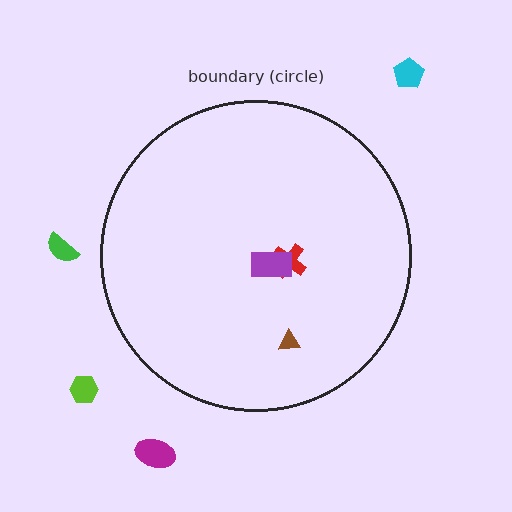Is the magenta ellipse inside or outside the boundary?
Outside.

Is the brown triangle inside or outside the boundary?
Inside.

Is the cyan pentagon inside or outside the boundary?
Outside.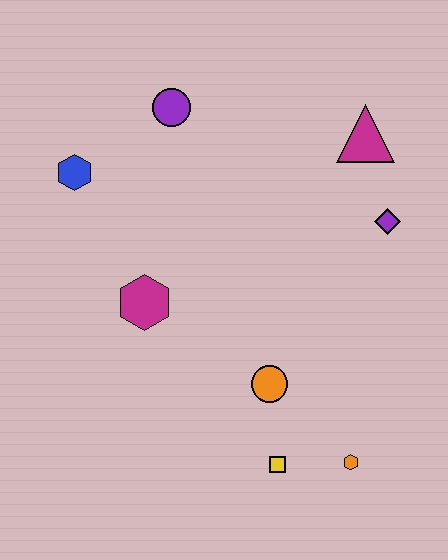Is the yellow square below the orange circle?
Yes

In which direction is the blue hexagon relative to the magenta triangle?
The blue hexagon is to the left of the magenta triangle.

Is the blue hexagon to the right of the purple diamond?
No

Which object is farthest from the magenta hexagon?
The magenta triangle is farthest from the magenta hexagon.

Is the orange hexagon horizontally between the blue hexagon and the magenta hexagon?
No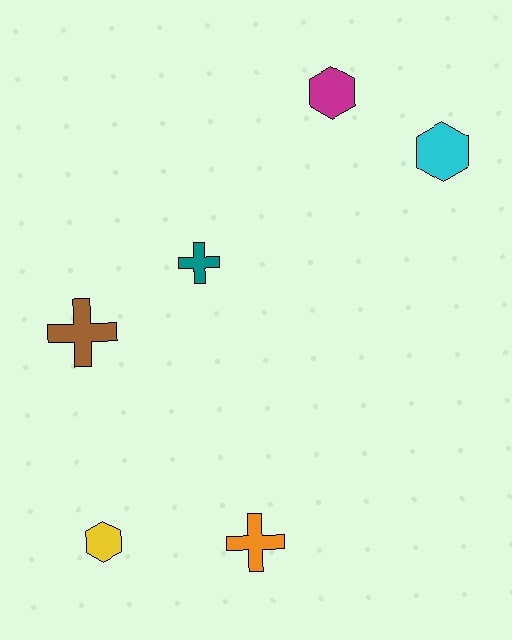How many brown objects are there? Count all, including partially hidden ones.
There is 1 brown object.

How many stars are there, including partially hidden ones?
There are no stars.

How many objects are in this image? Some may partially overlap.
There are 6 objects.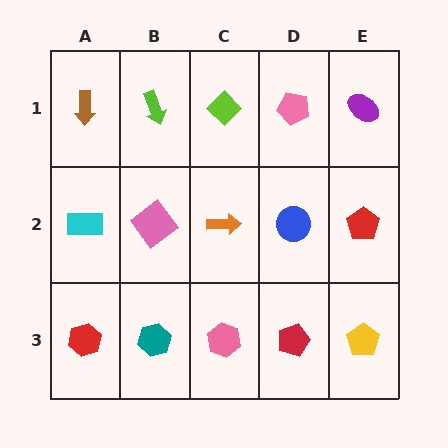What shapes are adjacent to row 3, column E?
A red pentagon (row 2, column E), a red pentagon (row 3, column D).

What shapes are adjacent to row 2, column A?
A brown arrow (row 1, column A), a red hexagon (row 3, column A), a pink diamond (row 2, column B).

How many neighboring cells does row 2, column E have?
3.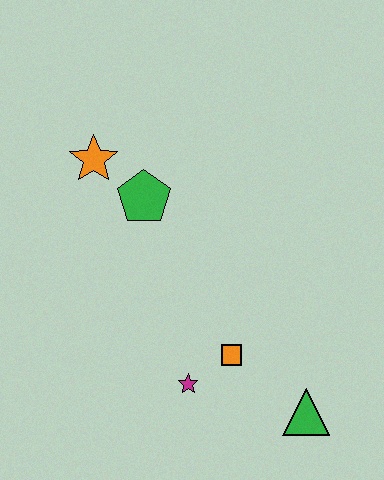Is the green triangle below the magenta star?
Yes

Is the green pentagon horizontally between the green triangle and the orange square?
No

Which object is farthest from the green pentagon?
The green triangle is farthest from the green pentagon.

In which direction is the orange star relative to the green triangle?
The orange star is above the green triangle.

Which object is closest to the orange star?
The green pentagon is closest to the orange star.